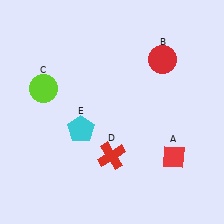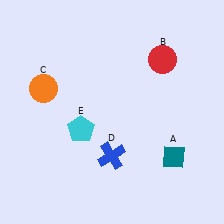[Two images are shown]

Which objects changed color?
A changed from red to teal. C changed from lime to orange. D changed from red to blue.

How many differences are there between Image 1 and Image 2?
There are 3 differences between the two images.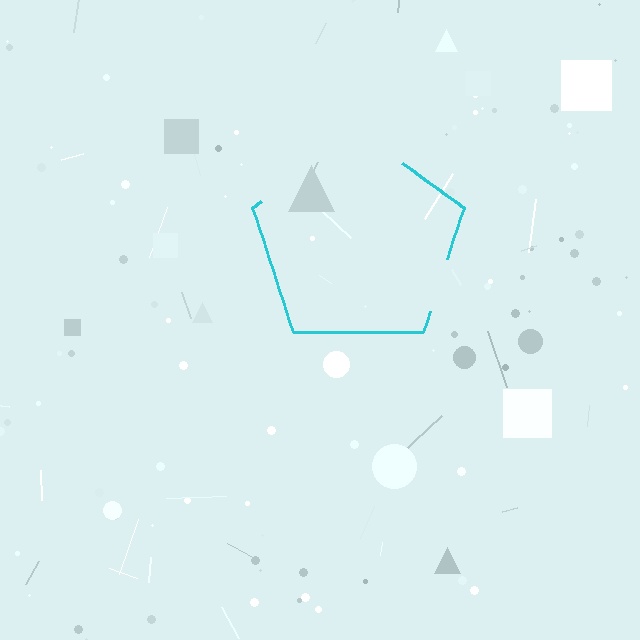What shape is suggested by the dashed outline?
The dashed outline suggests a pentagon.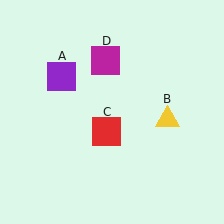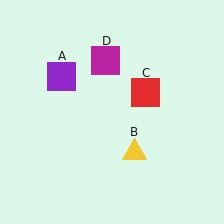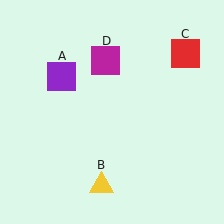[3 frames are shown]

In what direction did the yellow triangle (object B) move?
The yellow triangle (object B) moved down and to the left.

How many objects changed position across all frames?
2 objects changed position: yellow triangle (object B), red square (object C).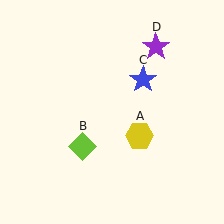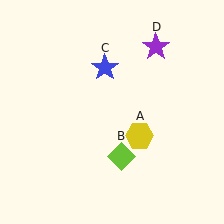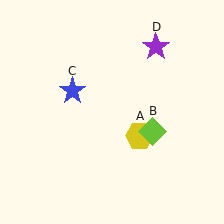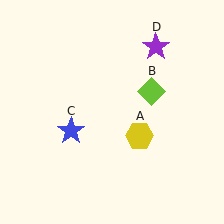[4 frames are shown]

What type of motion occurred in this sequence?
The lime diamond (object B), blue star (object C) rotated counterclockwise around the center of the scene.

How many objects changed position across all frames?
2 objects changed position: lime diamond (object B), blue star (object C).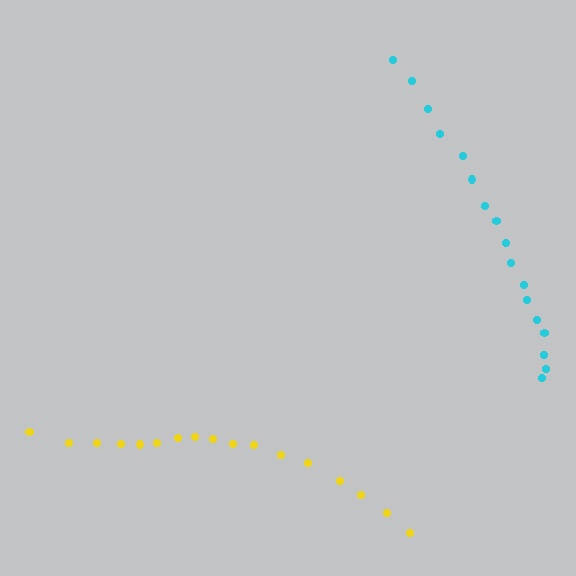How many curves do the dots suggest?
There are 2 distinct paths.